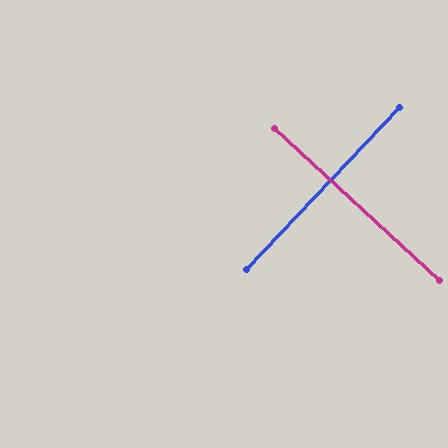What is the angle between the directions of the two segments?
Approximately 89 degrees.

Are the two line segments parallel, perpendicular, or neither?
Perpendicular — they meet at approximately 89°.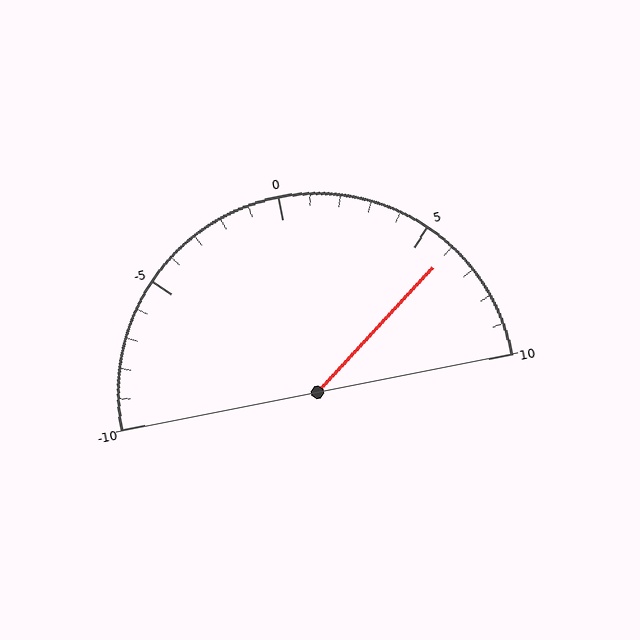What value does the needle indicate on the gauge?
The needle indicates approximately 6.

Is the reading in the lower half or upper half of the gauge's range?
The reading is in the upper half of the range (-10 to 10).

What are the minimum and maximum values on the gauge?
The gauge ranges from -10 to 10.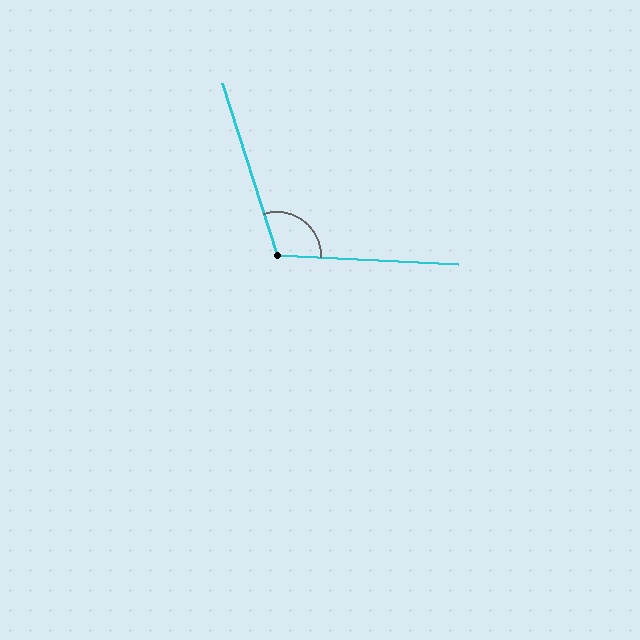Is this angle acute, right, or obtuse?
It is obtuse.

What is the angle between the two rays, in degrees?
Approximately 110 degrees.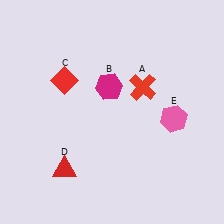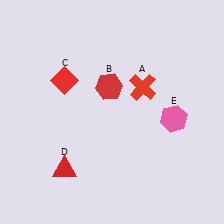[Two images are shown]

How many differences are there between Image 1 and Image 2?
There is 1 difference between the two images.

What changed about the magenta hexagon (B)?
In Image 1, B is magenta. In Image 2, it changed to red.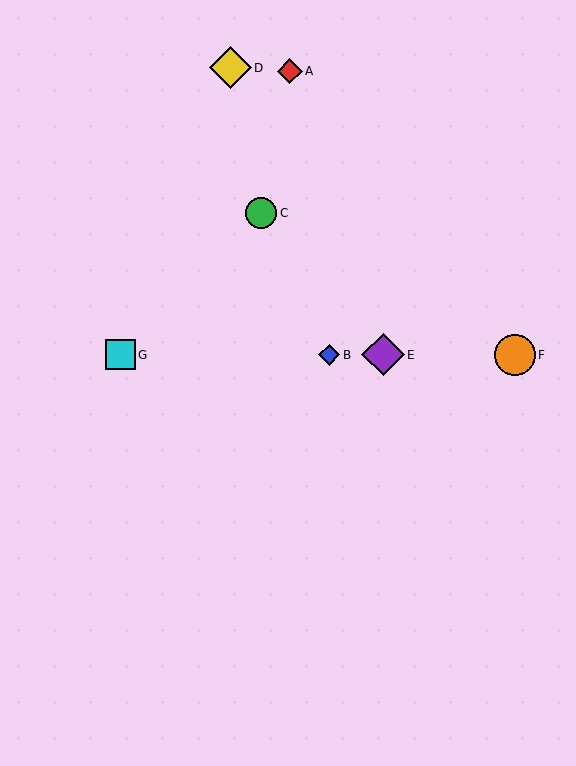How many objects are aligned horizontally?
4 objects (B, E, F, G) are aligned horizontally.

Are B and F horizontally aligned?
Yes, both are at y≈355.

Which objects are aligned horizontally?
Objects B, E, F, G are aligned horizontally.